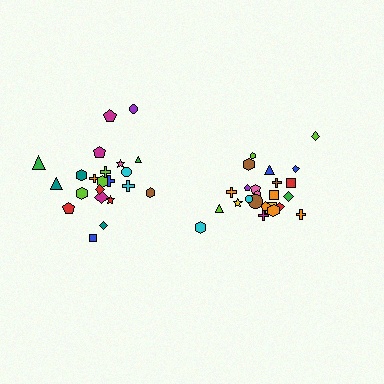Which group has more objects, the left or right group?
The right group.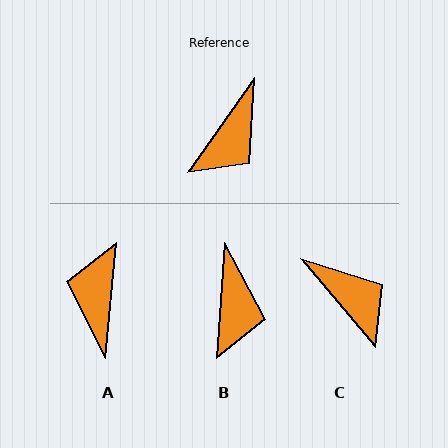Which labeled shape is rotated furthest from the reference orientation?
A, about 150 degrees away.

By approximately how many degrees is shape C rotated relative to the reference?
Approximately 76 degrees counter-clockwise.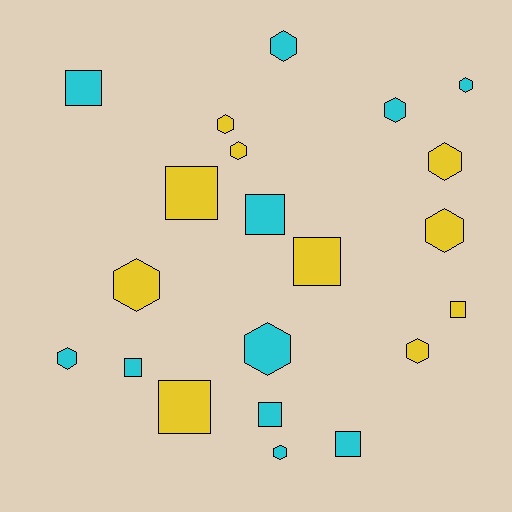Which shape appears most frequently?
Hexagon, with 12 objects.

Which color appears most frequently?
Cyan, with 11 objects.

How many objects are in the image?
There are 21 objects.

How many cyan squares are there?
There are 5 cyan squares.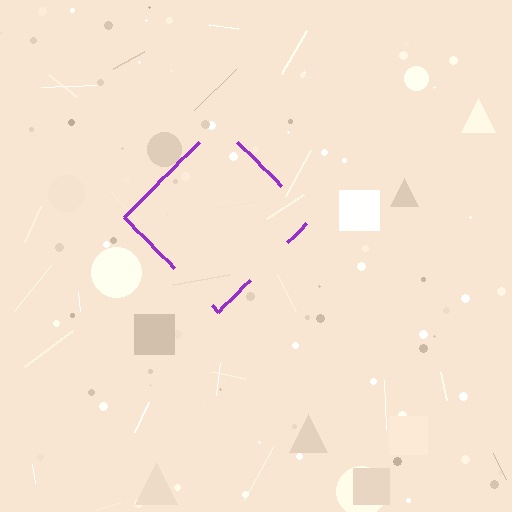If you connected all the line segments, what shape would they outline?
They would outline a diamond.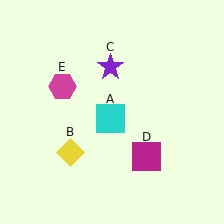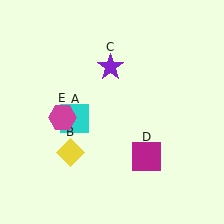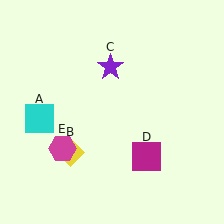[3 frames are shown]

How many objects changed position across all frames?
2 objects changed position: cyan square (object A), magenta hexagon (object E).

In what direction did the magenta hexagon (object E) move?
The magenta hexagon (object E) moved down.